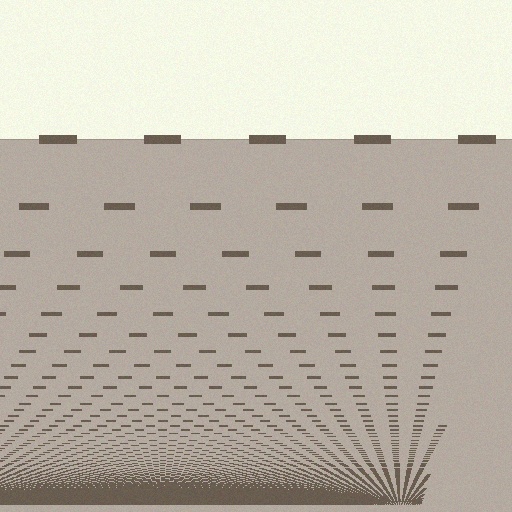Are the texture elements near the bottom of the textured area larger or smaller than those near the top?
Smaller. The gradient is inverted — elements near the bottom are smaller and denser.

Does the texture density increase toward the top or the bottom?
Density increases toward the bottom.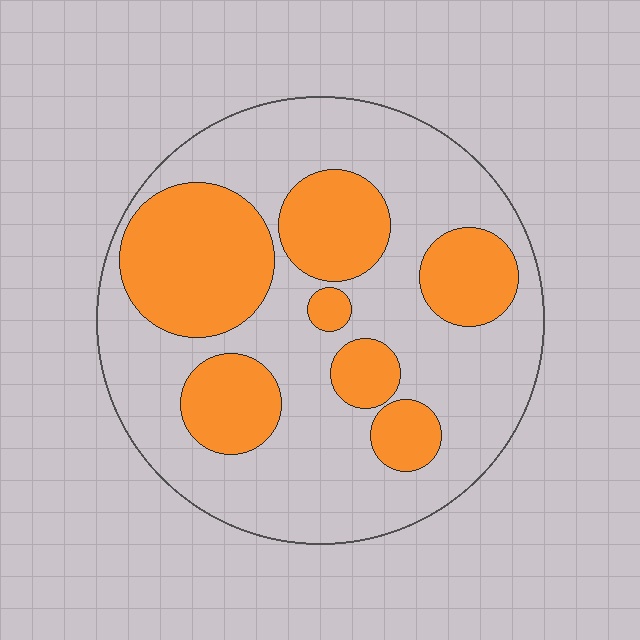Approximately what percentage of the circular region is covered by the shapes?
Approximately 35%.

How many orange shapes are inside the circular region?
7.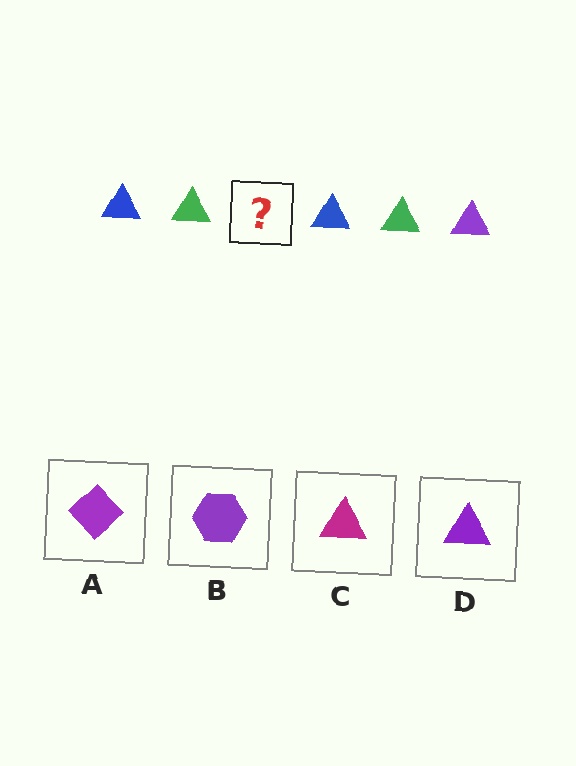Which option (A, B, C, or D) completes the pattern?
D.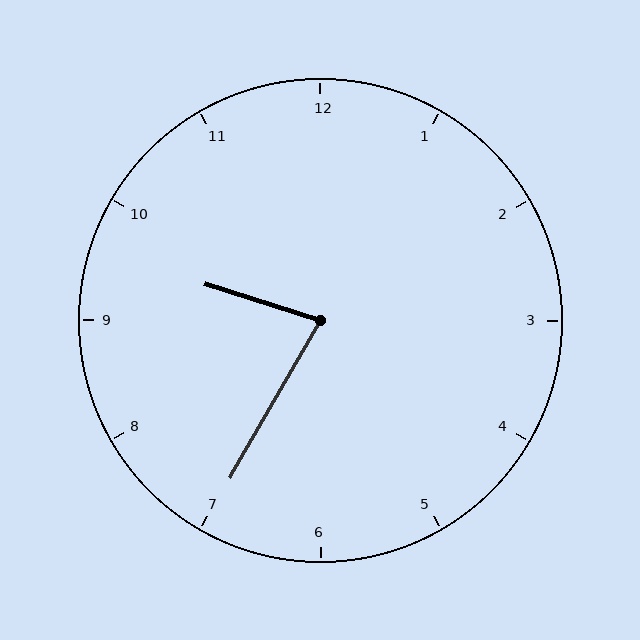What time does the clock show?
9:35.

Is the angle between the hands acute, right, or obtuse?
It is acute.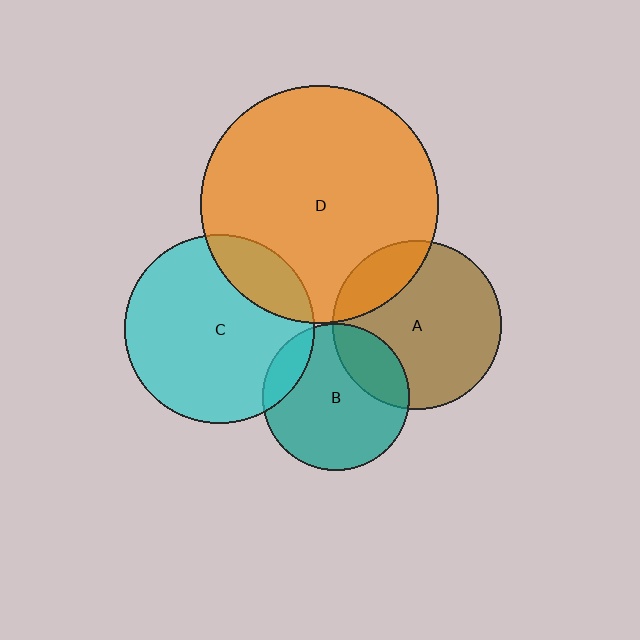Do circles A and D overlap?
Yes.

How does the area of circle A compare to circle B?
Approximately 1.3 times.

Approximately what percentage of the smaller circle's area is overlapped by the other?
Approximately 20%.